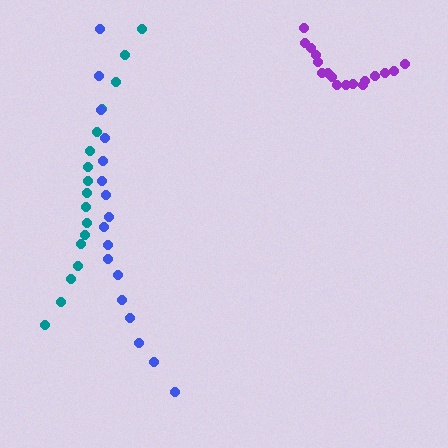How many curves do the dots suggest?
There are 3 distinct paths.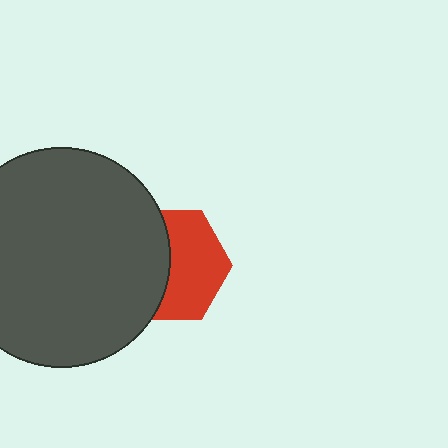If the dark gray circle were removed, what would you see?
You would see the complete red hexagon.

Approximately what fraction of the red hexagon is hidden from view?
Roughly 46% of the red hexagon is hidden behind the dark gray circle.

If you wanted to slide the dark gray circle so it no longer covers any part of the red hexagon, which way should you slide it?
Slide it left — that is the most direct way to separate the two shapes.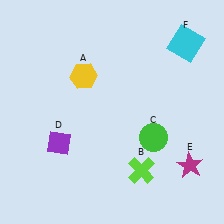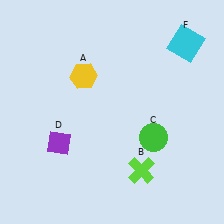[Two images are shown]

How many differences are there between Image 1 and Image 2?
There is 1 difference between the two images.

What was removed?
The magenta star (E) was removed in Image 2.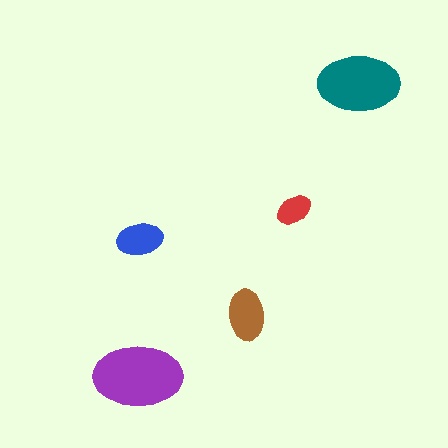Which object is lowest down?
The purple ellipse is bottommost.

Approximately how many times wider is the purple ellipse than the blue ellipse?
About 2 times wider.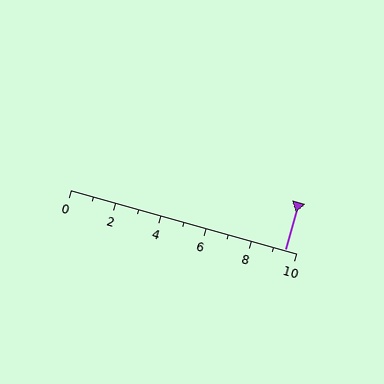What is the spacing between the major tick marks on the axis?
The major ticks are spaced 2 apart.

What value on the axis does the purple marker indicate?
The marker indicates approximately 9.5.